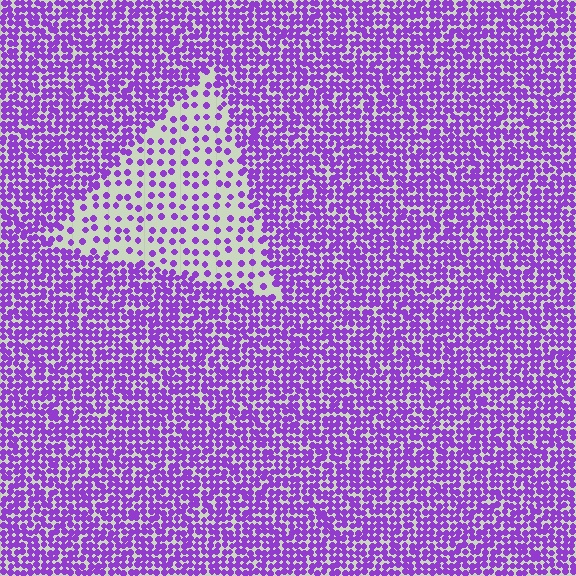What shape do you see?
I see a triangle.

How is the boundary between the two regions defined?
The boundary is defined by a change in element density (approximately 2.8x ratio). All elements are the same color, size, and shape.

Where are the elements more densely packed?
The elements are more densely packed outside the triangle boundary.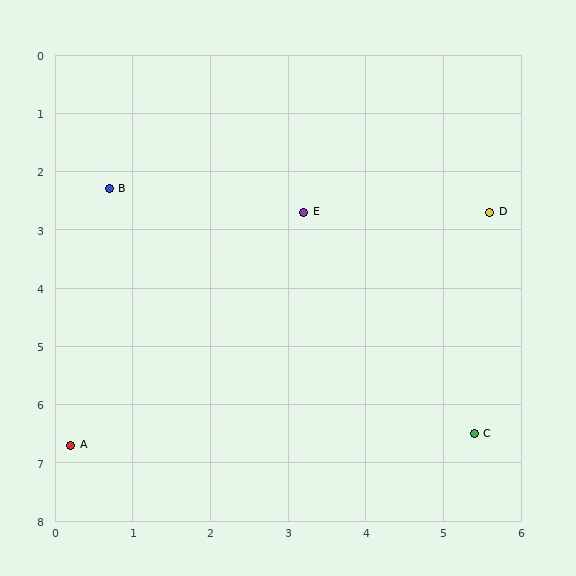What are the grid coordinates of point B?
Point B is at approximately (0.7, 2.3).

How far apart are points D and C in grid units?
Points D and C are about 3.8 grid units apart.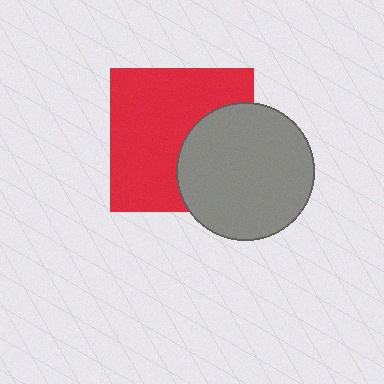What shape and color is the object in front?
The object in front is a gray circle.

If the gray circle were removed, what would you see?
You would see the complete red square.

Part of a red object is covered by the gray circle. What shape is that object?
It is a square.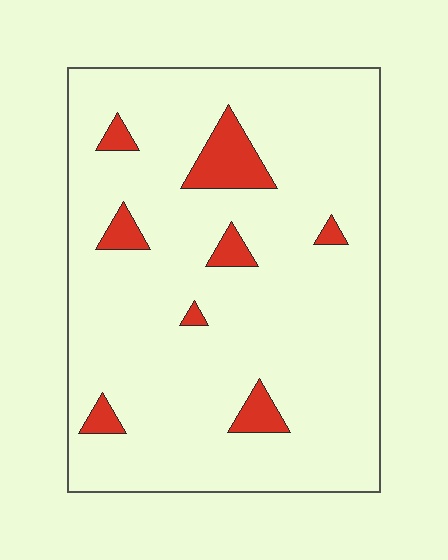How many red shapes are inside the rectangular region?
8.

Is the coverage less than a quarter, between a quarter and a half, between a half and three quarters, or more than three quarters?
Less than a quarter.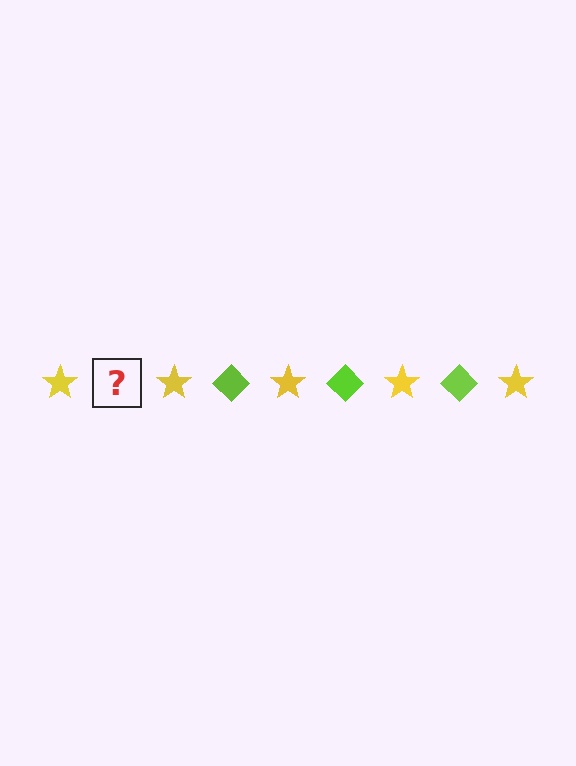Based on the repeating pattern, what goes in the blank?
The blank should be a lime diamond.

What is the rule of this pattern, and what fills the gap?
The rule is that the pattern alternates between yellow star and lime diamond. The gap should be filled with a lime diamond.